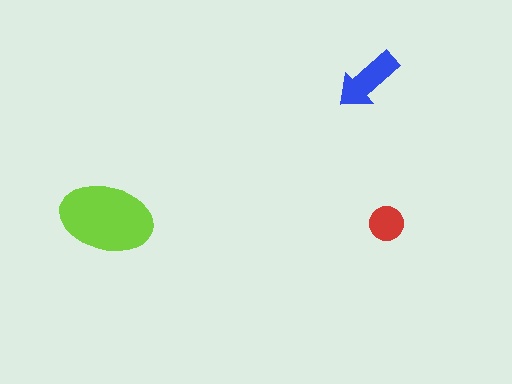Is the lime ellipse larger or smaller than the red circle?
Larger.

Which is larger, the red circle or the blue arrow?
The blue arrow.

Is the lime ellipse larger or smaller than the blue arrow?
Larger.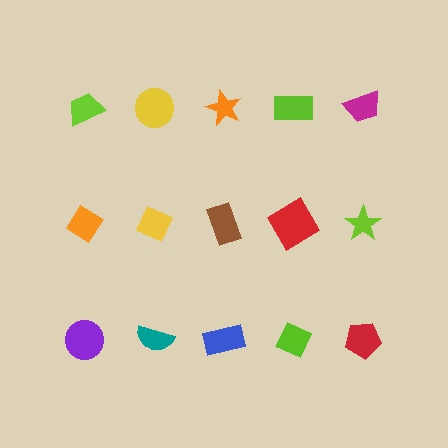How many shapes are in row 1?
5 shapes.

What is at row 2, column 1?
An orange diamond.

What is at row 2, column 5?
A lime star.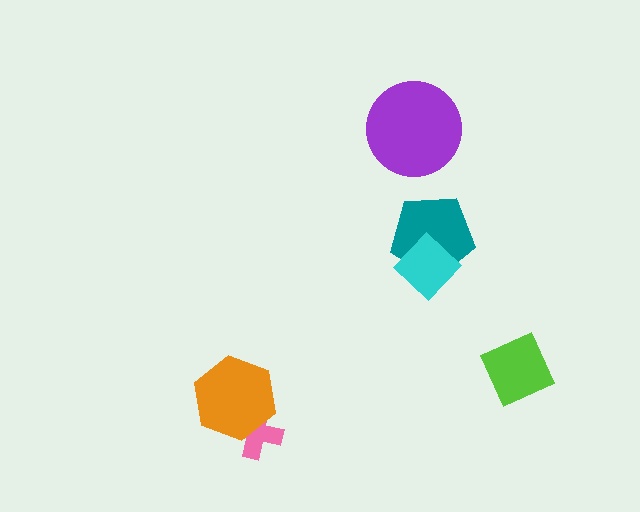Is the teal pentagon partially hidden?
Yes, it is partially covered by another shape.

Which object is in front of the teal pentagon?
The cyan diamond is in front of the teal pentagon.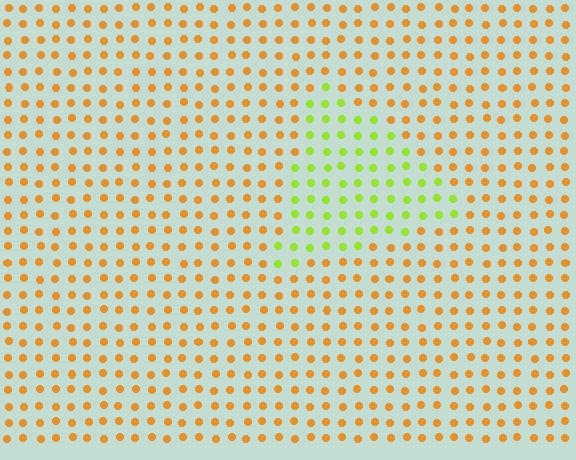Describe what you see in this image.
The image is filled with small orange elements in a uniform arrangement. A triangle-shaped region is visible where the elements are tinted to a slightly different hue, forming a subtle color boundary.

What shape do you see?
I see a triangle.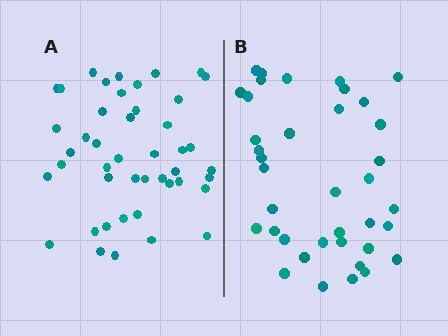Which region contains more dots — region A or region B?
Region A (the left region) has more dots.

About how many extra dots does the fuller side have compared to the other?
Region A has roughly 8 or so more dots than region B.